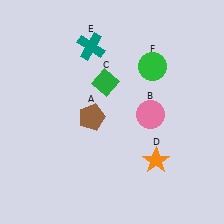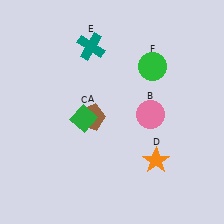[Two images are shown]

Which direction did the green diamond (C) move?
The green diamond (C) moved down.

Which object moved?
The green diamond (C) moved down.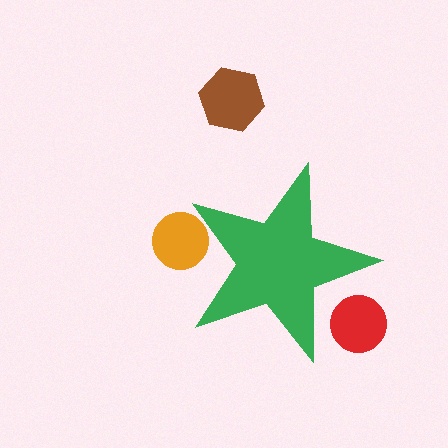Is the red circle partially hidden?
Yes, the red circle is partially hidden behind the green star.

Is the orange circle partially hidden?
Yes, the orange circle is partially hidden behind the green star.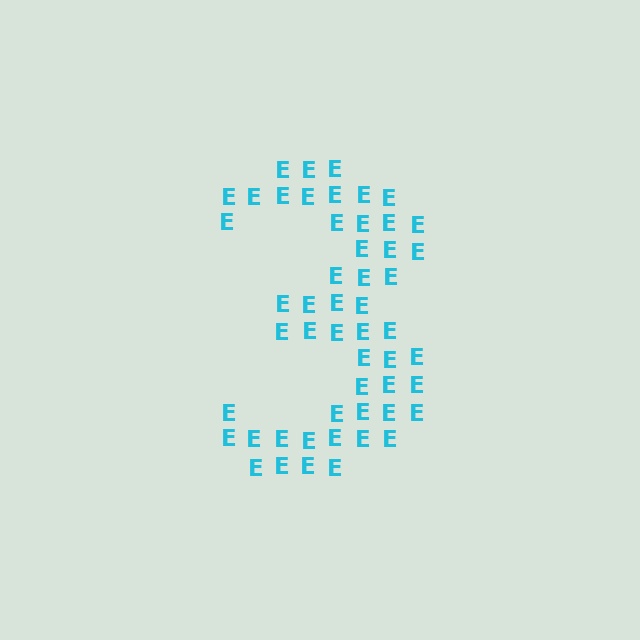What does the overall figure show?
The overall figure shows the digit 3.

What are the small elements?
The small elements are letter E's.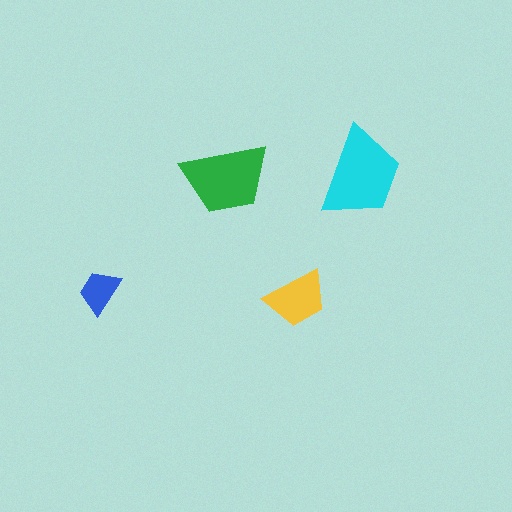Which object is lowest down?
The yellow trapezoid is bottommost.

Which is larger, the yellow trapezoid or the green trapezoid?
The green one.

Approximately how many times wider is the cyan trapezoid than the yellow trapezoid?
About 1.5 times wider.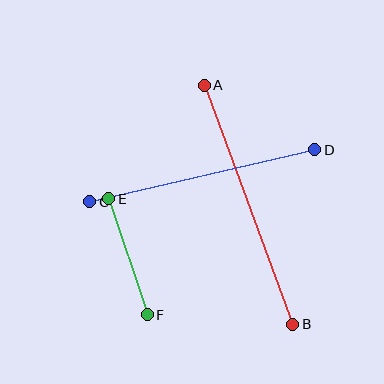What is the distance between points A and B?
The distance is approximately 255 pixels.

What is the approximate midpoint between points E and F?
The midpoint is at approximately (128, 257) pixels.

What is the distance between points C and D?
The distance is approximately 231 pixels.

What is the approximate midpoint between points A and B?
The midpoint is at approximately (249, 205) pixels.